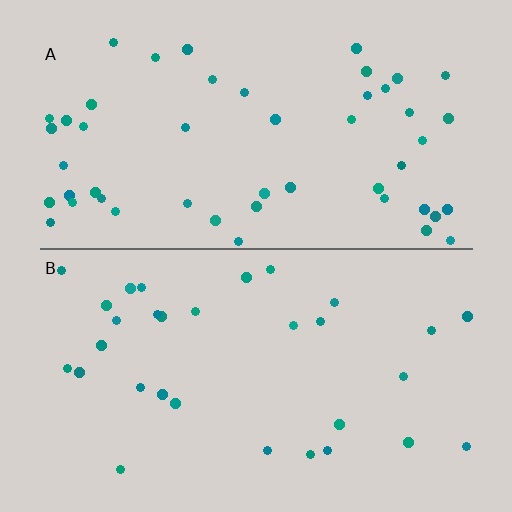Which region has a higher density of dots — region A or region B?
A (the top).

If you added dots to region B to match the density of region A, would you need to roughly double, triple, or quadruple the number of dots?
Approximately double.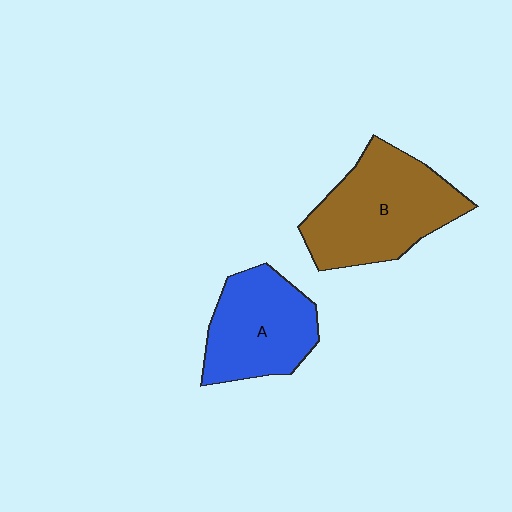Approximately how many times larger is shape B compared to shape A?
Approximately 1.3 times.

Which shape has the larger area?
Shape B (brown).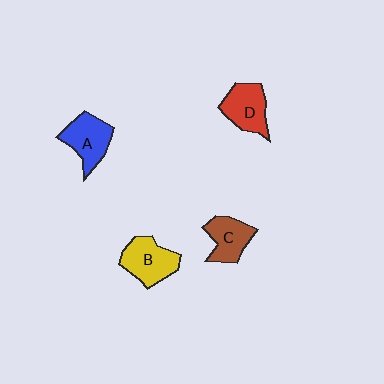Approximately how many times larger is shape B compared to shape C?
Approximately 1.2 times.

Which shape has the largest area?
Shape B (yellow).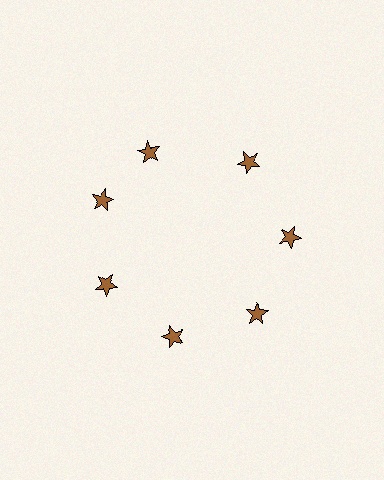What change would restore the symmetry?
The symmetry would be restored by rotating it back into even spacing with its neighbors so that all 7 stars sit at equal angles and equal distance from the center.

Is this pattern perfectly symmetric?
No. The 7 brown stars are arranged in a ring, but one element near the 12 o'clock position is rotated out of alignment along the ring, breaking the 7-fold rotational symmetry.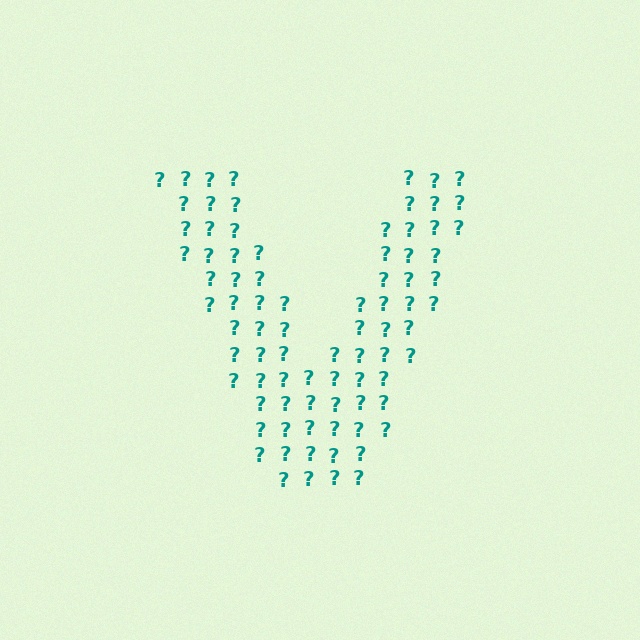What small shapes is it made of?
It is made of small question marks.